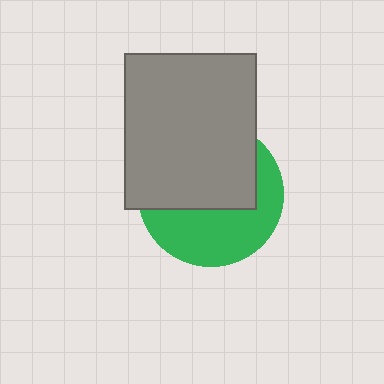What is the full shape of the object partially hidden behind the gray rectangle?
The partially hidden object is a green circle.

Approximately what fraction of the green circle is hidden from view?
Roughly 55% of the green circle is hidden behind the gray rectangle.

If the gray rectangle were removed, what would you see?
You would see the complete green circle.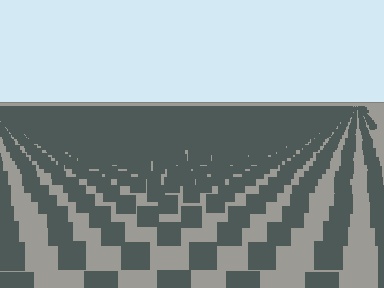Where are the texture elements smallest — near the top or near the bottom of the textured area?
Near the top.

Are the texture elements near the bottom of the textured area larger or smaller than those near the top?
Larger. Near the bottom, elements are closer to the viewer and appear at a bigger on-screen size.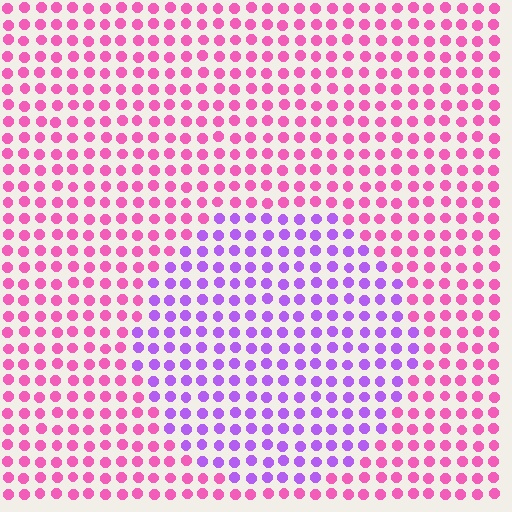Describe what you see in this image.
The image is filled with small pink elements in a uniform arrangement. A circle-shaped region is visible where the elements are tinted to a slightly different hue, forming a subtle color boundary.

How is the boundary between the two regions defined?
The boundary is defined purely by a slight shift in hue (about 48 degrees). Spacing, size, and orientation are identical on both sides.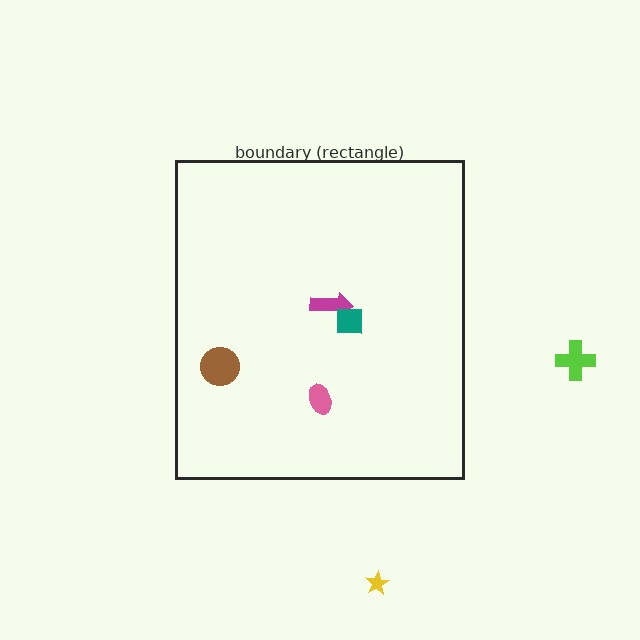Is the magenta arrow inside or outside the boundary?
Inside.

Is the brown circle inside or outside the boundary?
Inside.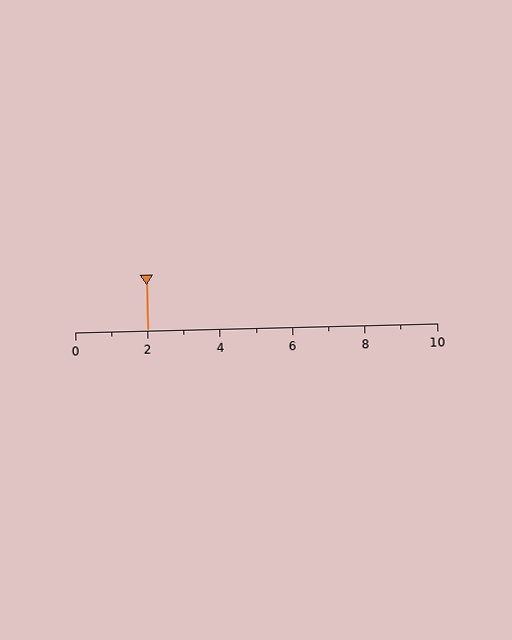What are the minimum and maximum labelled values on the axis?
The axis runs from 0 to 10.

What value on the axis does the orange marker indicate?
The marker indicates approximately 2.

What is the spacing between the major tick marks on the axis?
The major ticks are spaced 2 apart.